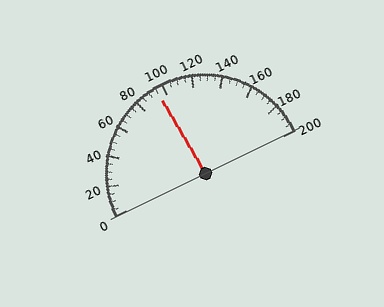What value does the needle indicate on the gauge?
The needle indicates approximately 95.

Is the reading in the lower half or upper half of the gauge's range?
The reading is in the lower half of the range (0 to 200).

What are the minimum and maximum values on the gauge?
The gauge ranges from 0 to 200.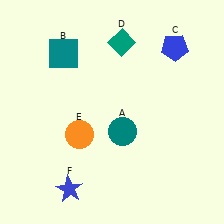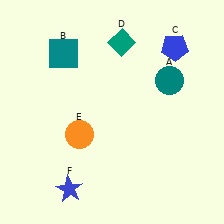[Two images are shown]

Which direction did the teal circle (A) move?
The teal circle (A) moved up.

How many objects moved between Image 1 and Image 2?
1 object moved between the two images.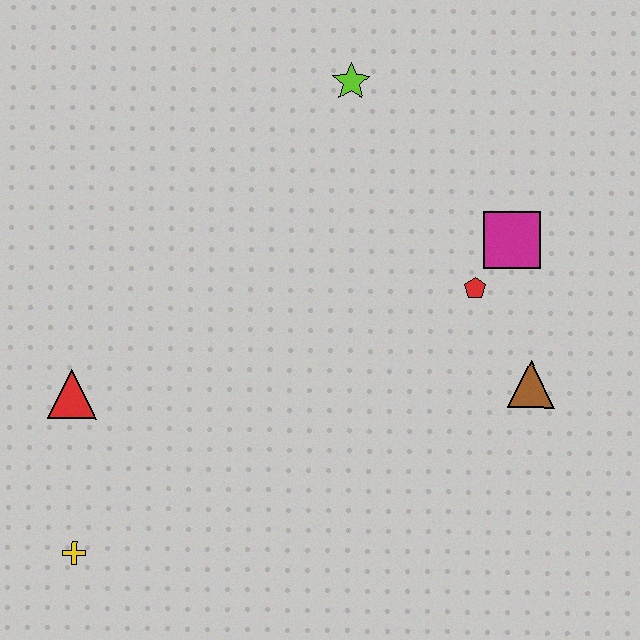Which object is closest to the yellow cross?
The red triangle is closest to the yellow cross.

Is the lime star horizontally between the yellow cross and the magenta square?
Yes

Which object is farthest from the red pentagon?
The yellow cross is farthest from the red pentagon.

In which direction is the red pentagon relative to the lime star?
The red pentagon is below the lime star.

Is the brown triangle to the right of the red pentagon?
Yes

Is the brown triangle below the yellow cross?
No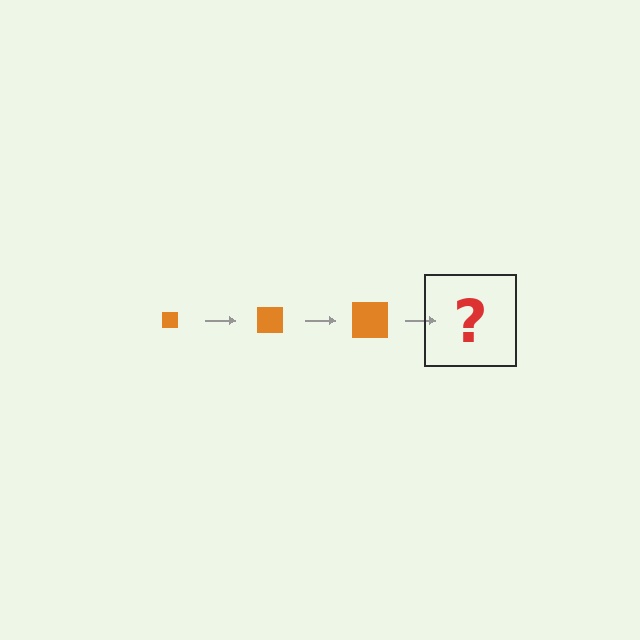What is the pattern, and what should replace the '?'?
The pattern is that the square gets progressively larger each step. The '?' should be an orange square, larger than the previous one.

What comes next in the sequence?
The next element should be an orange square, larger than the previous one.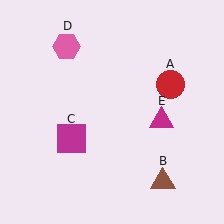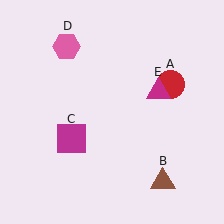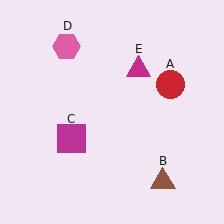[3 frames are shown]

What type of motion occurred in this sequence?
The magenta triangle (object E) rotated counterclockwise around the center of the scene.